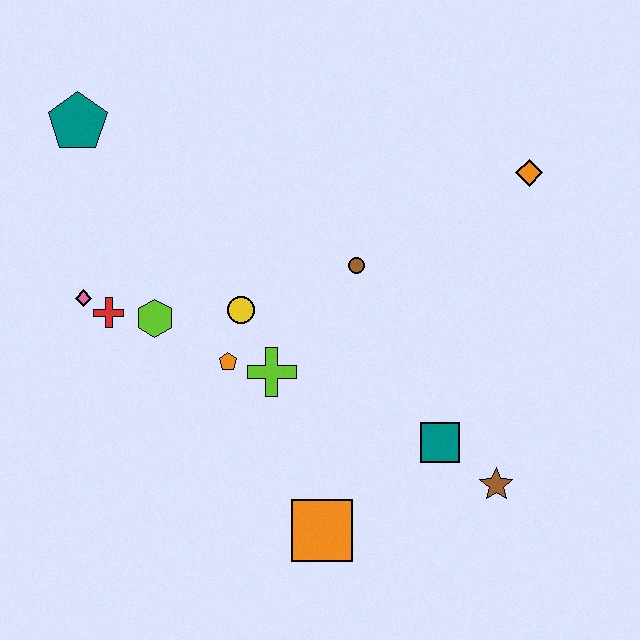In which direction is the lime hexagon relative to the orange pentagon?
The lime hexagon is to the left of the orange pentagon.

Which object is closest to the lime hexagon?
The red cross is closest to the lime hexagon.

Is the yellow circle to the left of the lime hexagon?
No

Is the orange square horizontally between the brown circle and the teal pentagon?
Yes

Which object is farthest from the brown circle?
The teal pentagon is farthest from the brown circle.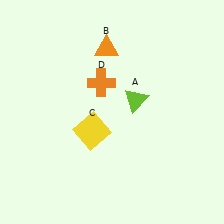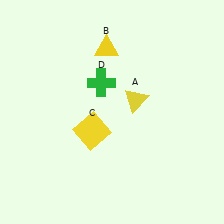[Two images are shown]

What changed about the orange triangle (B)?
In Image 1, B is orange. In Image 2, it changed to yellow.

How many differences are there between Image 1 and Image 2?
There are 3 differences between the two images.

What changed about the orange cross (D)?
In Image 1, D is orange. In Image 2, it changed to green.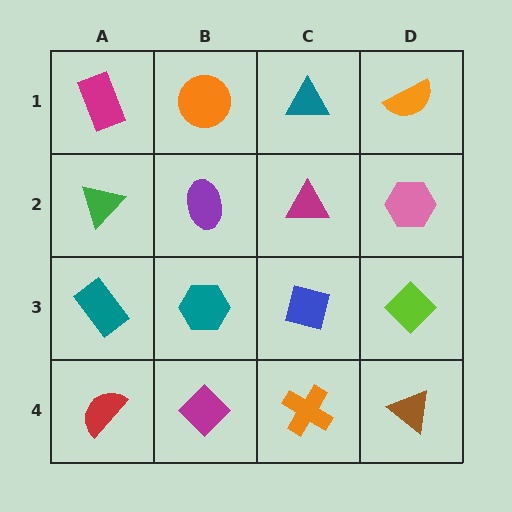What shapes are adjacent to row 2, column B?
An orange circle (row 1, column B), a teal hexagon (row 3, column B), a green triangle (row 2, column A), a magenta triangle (row 2, column C).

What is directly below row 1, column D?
A pink hexagon.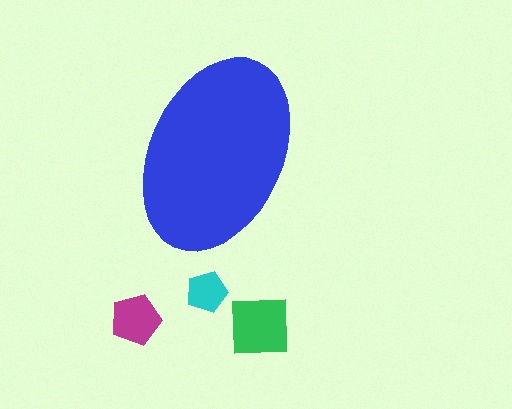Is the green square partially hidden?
No, the green square is fully visible.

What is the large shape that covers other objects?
A blue ellipse.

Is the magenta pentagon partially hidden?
No, the magenta pentagon is fully visible.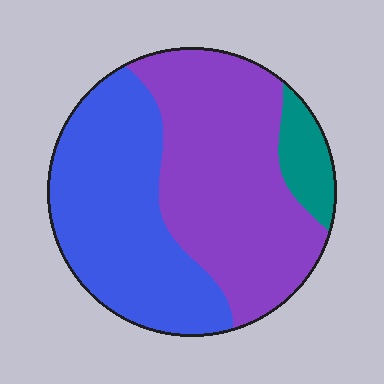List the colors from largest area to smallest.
From largest to smallest: purple, blue, teal.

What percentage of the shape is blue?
Blue takes up between a quarter and a half of the shape.